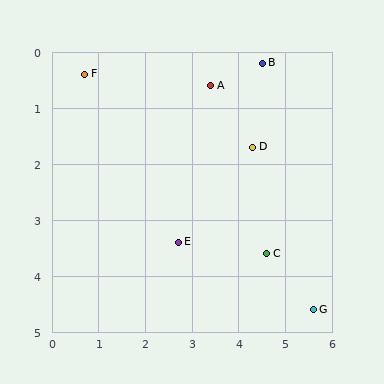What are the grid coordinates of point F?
Point F is at approximately (0.7, 0.4).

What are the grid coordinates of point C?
Point C is at approximately (4.6, 3.6).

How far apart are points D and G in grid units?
Points D and G are about 3.2 grid units apart.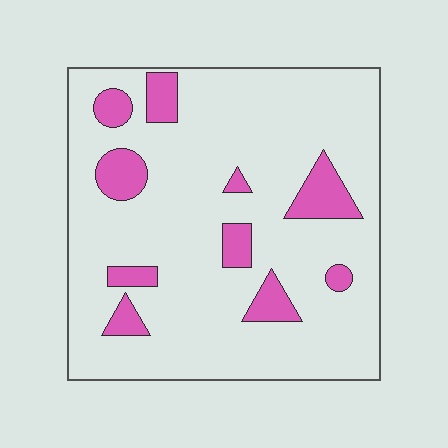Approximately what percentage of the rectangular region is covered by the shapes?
Approximately 15%.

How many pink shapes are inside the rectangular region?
10.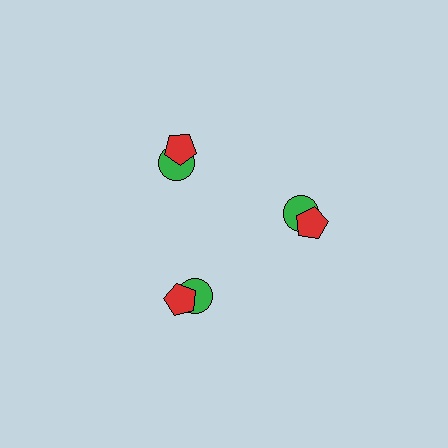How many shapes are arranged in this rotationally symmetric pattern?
There are 6 shapes, arranged in 3 groups of 2.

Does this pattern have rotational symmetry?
Yes, this pattern has 3-fold rotational symmetry. It looks the same after rotating 120 degrees around the center.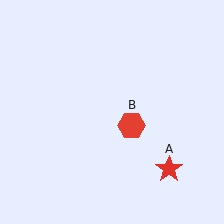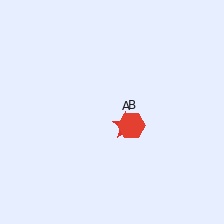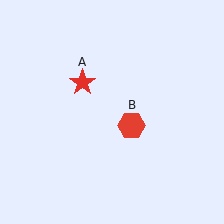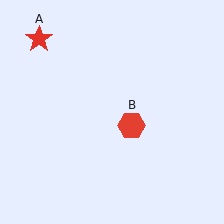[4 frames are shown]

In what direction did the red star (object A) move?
The red star (object A) moved up and to the left.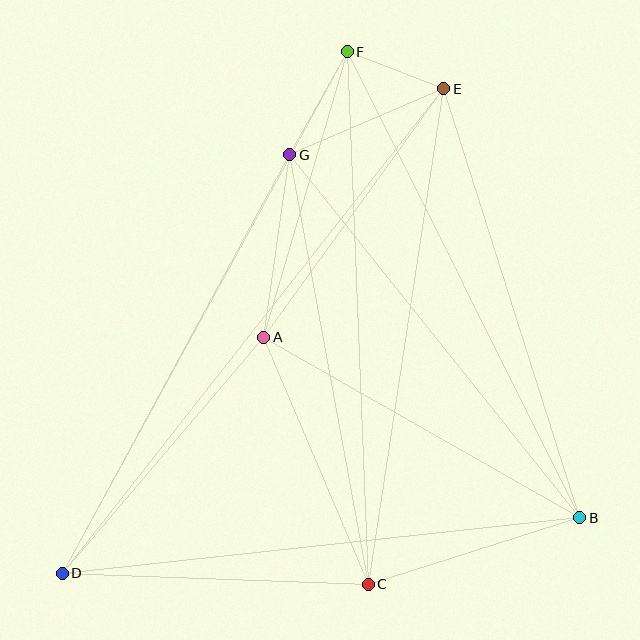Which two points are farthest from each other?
Points D and E are farthest from each other.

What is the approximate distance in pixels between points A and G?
The distance between A and G is approximately 184 pixels.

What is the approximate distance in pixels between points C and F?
The distance between C and F is approximately 532 pixels.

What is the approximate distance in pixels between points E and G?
The distance between E and G is approximately 168 pixels.